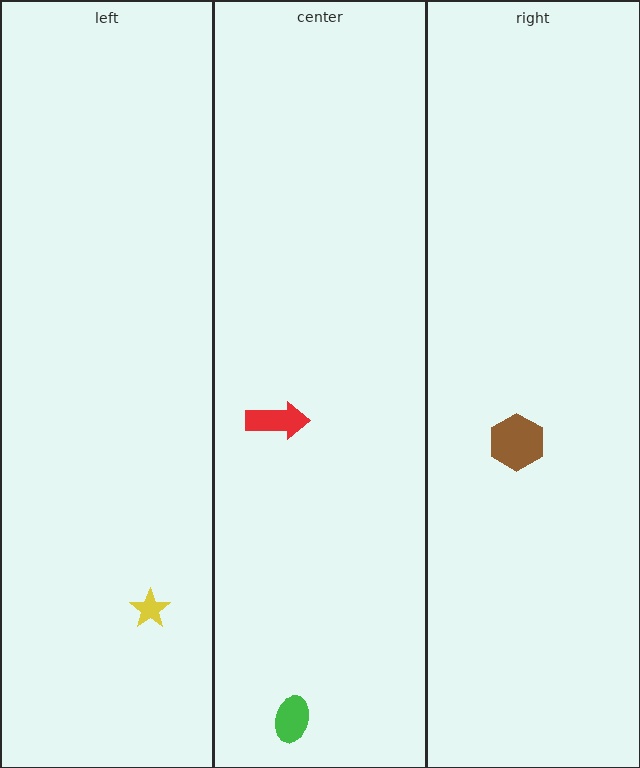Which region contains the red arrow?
The center region.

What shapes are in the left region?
The yellow star.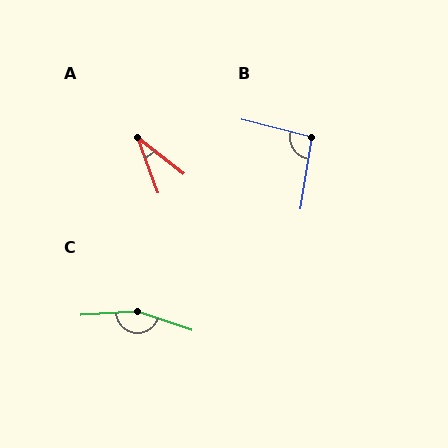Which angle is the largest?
C, at approximately 158 degrees.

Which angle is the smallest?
A, at approximately 32 degrees.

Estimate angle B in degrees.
Approximately 95 degrees.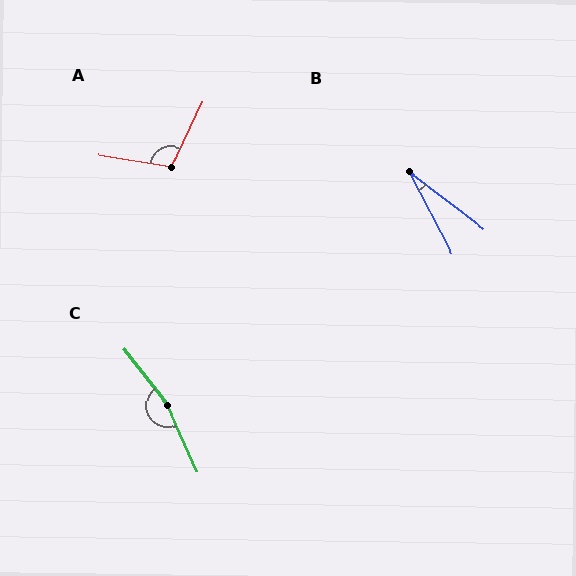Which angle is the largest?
C, at approximately 166 degrees.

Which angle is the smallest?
B, at approximately 25 degrees.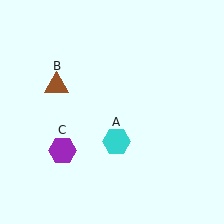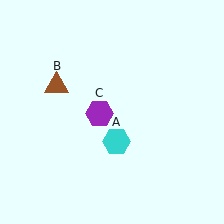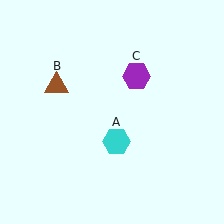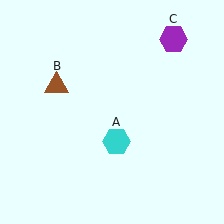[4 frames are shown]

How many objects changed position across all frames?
1 object changed position: purple hexagon (object C).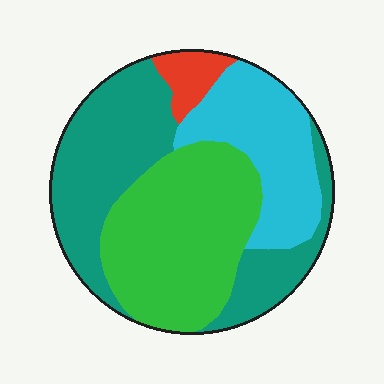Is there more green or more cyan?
Green.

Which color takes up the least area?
Red, at roughly 5%.